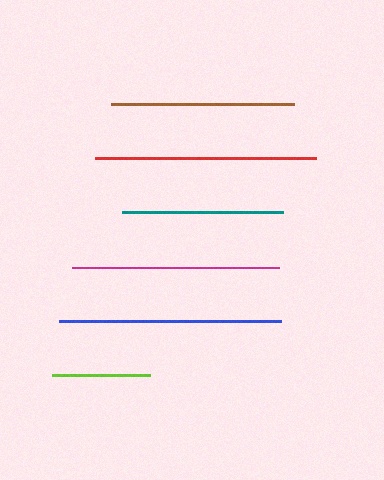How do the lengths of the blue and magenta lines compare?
The blue and magenta lines are approximately the same length.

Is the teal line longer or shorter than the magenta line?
The magenta line is longer than the teal line.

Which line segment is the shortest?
The lime line is the shortest at approximately 98 pixels.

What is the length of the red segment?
The red segment is approximately 221 pixels long.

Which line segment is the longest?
The blue line is the longest at approximately 222 pixels.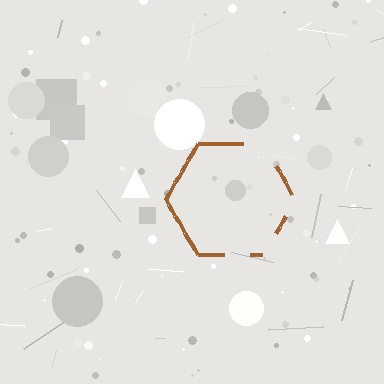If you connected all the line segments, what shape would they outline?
They would outline a hexagon.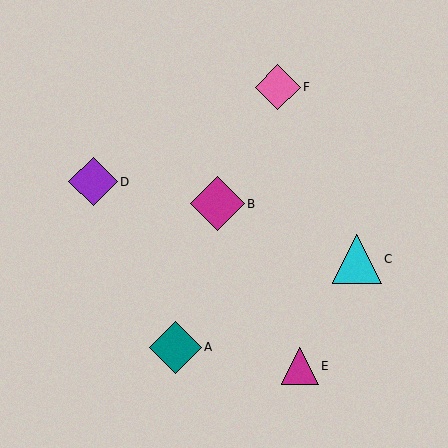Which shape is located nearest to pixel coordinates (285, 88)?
The pink diamond (labeled F) at (278, 87) is nearest to that location.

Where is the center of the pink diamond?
The center of the pink diamond is at (278, 87).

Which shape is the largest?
The magenta diamond (labeled B) is the largest.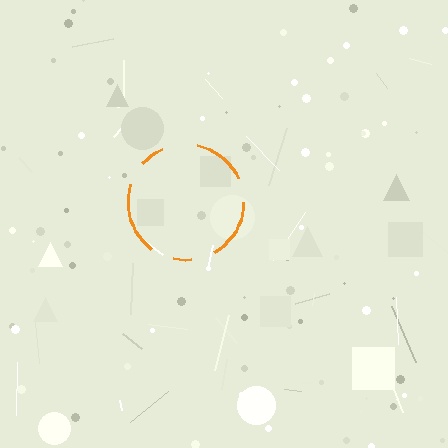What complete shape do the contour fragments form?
The contour fragments form a circle.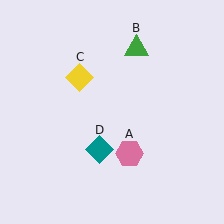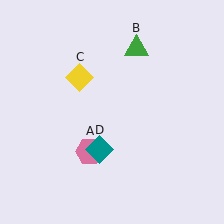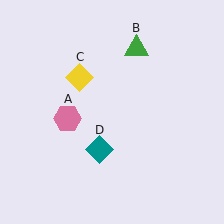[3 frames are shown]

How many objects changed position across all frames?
1 object changed position: pink hexagon (object A).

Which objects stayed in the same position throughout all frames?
Green triangle (object B) and yellow diamond (object C) and teal diamond (object D) remained stationary.